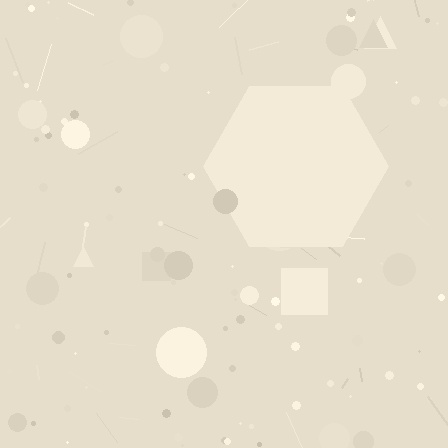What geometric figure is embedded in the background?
A hexagon is embedded in the background.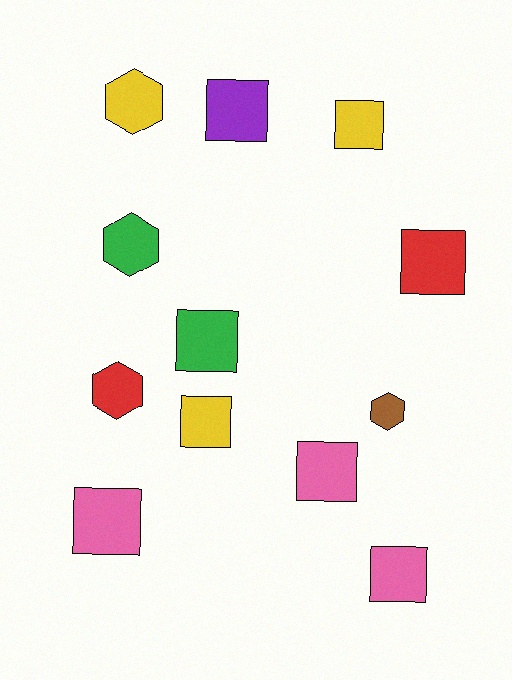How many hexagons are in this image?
There are 4 hexagons.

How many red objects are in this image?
There are 2 red objects.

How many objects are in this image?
There are 12 objects.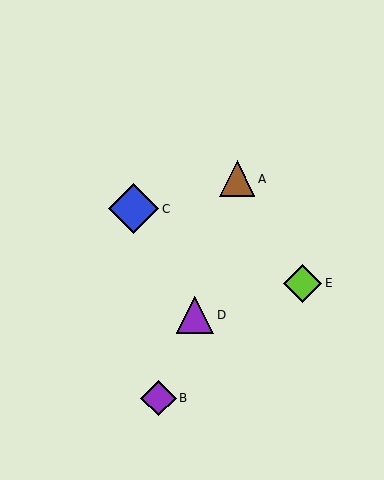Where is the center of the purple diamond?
The center of the purple diamond is at (158, 398).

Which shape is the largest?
The blue diamond (labeled C) is the largest.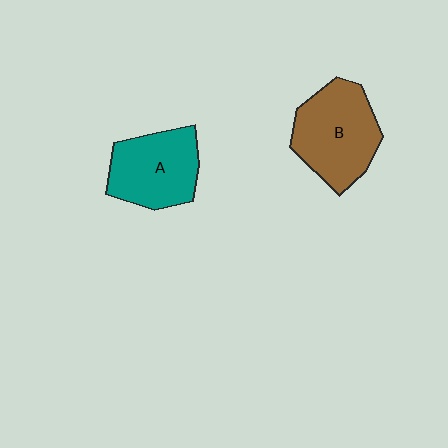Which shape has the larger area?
Shape B (brown).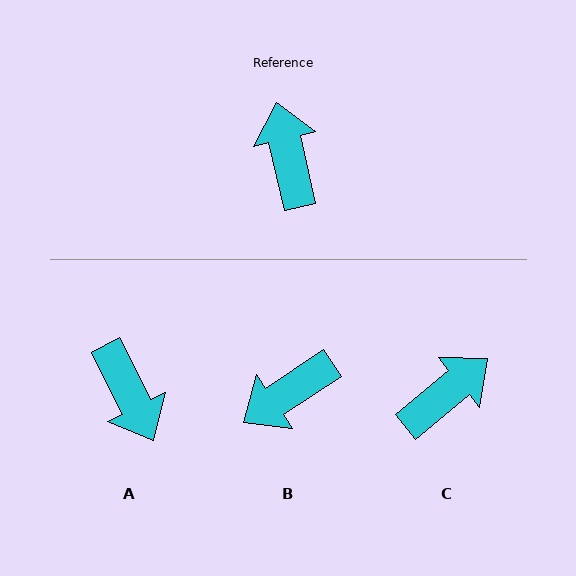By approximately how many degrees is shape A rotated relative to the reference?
Approximately 166 degrees clockwise.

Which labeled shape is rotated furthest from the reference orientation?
A, about 166 degrees away.